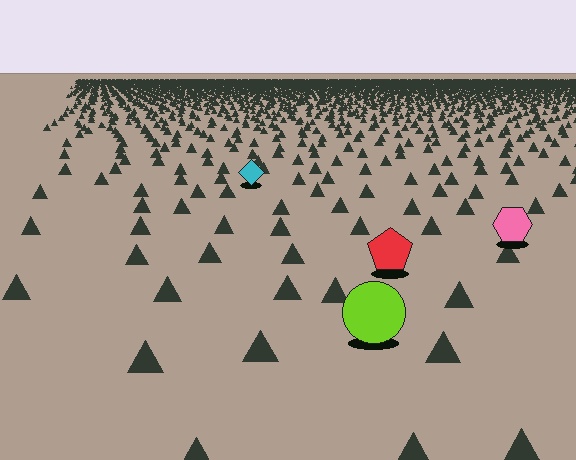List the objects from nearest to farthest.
From nearest to farthest: the lime circle, the red pentagon, the pink hexagon, the cyan diamond.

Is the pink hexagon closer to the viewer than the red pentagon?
No. The red pentagon is closer — you can tell from the texture gradient: the ground texture is coarser near it.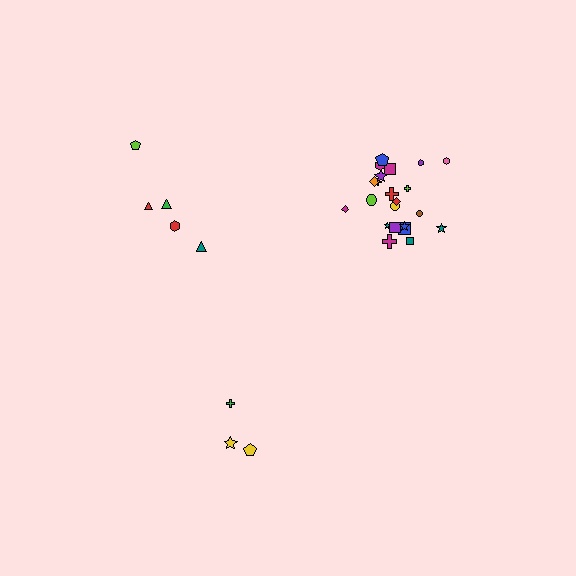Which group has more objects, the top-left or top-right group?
The top-right group.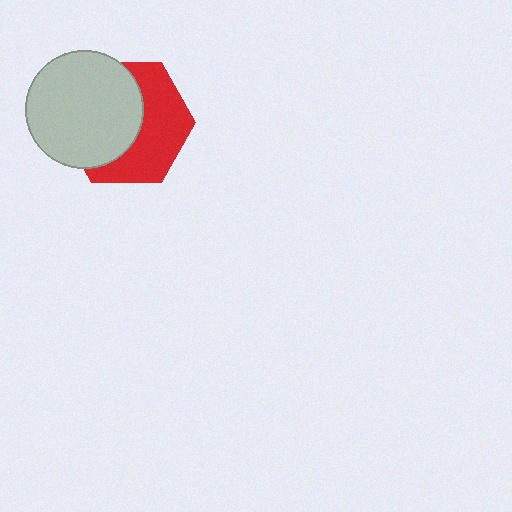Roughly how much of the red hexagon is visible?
About half of it is visible (roughly 48%).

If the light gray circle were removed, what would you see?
You would see the complete red hexagon.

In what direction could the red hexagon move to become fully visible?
The red hexagon could move right. That would shift it out from behind the light gray circle entirely.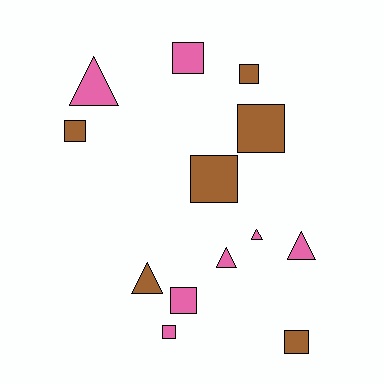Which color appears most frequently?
Pink, with 7 objects.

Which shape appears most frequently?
Square, with 8 objects.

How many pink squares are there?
There are 3 pink squares.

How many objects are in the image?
There are 13 objects.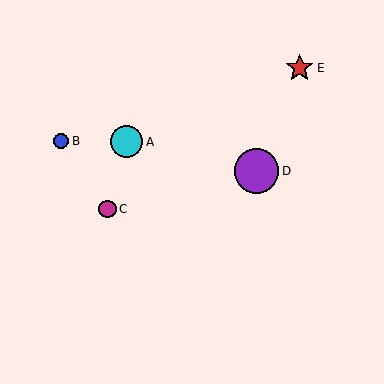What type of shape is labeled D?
Shape D is a purple circle.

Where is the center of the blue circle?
The center of the blue circle is at (61, 141).